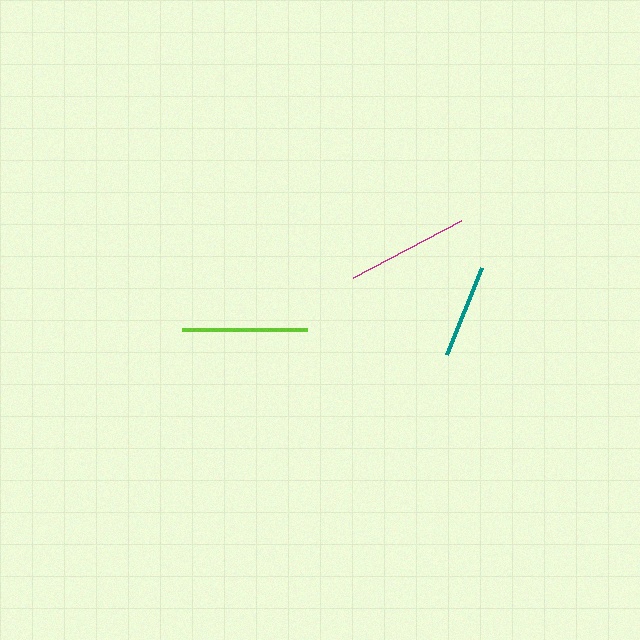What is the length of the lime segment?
The lime segment is approximately 125 pixels long.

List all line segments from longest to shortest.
From longest to shortest: lime, magenta, teal.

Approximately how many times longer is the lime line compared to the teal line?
The lime line is approximately 1.3 times the length of the teal line.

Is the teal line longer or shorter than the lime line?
The lime line is longer than the teal line.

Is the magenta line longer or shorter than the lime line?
The lime line is longer than the magenta line.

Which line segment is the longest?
The lime line is the longest at approximately 125 pixels.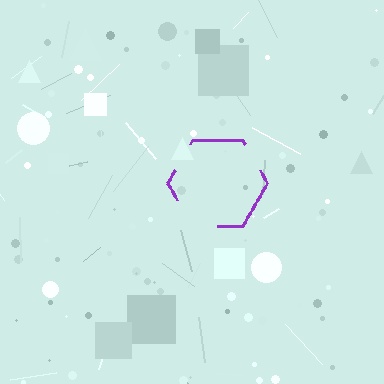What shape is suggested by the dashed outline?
The dashed outline suggests a hexagon.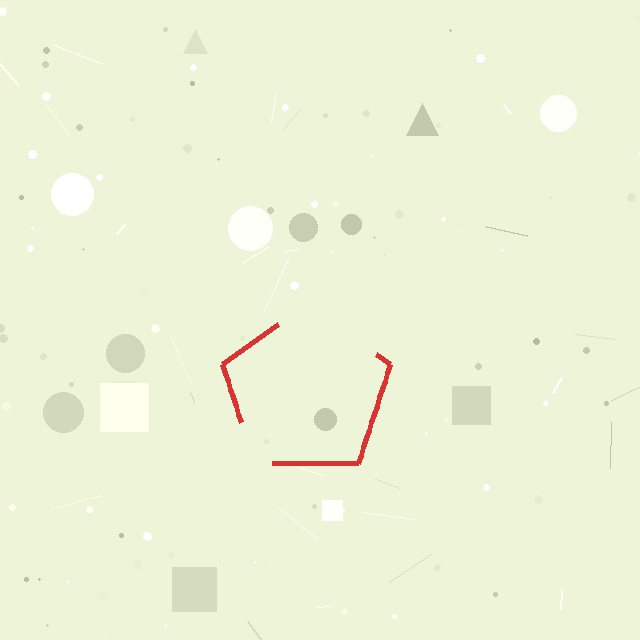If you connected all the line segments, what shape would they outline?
They would outline a pentagon.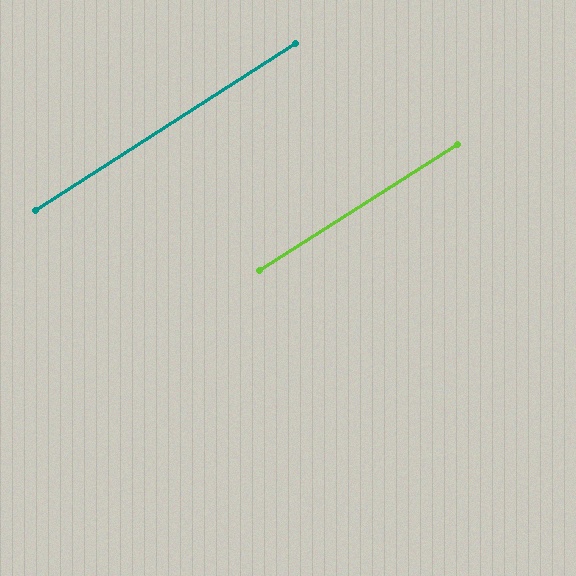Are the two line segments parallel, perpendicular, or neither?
Parallel — their directions differ by only 0.1°.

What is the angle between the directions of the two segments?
Approximately 0 degrees.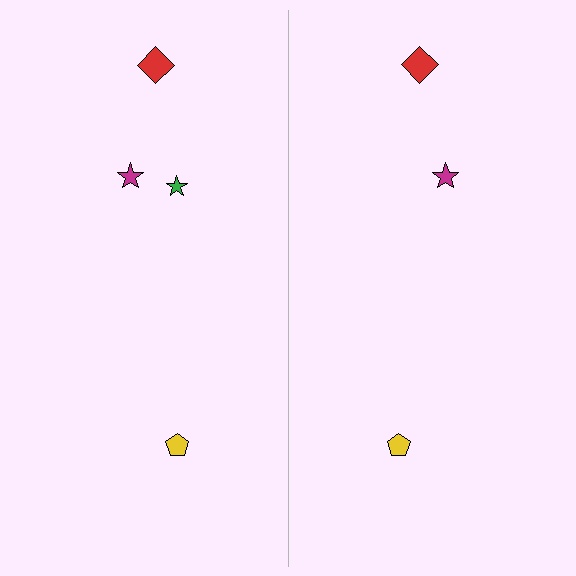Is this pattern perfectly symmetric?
No, the pattern is not perfectly symmetric. A green star is missing from the right side.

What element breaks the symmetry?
A green star is missing from the right side.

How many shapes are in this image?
There are 7 shapes in this image.